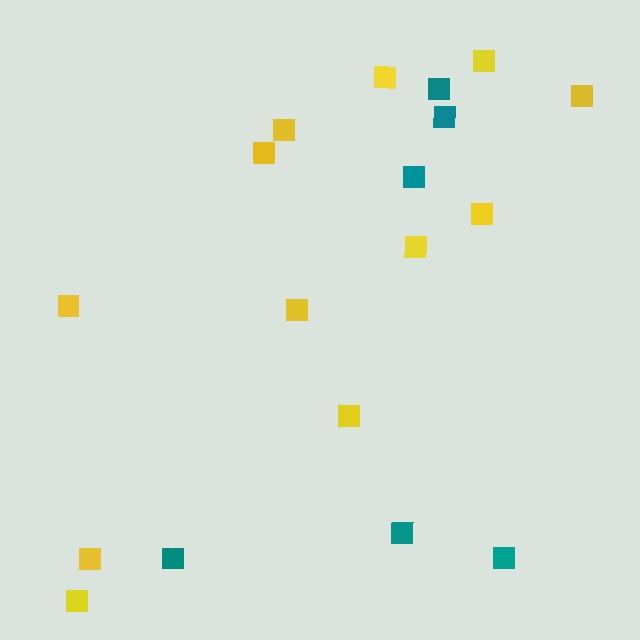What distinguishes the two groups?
There are 2 groups: one group of teal squares (6) and one group of yellow squares (12).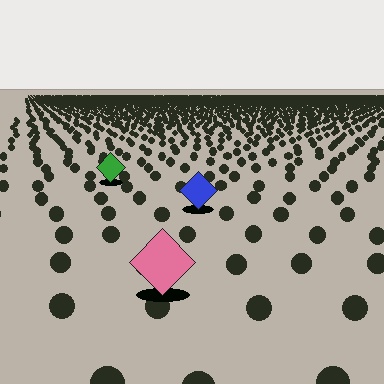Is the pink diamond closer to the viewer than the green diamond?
Yes. The pink diamond is closer — you can tell from the texture gradient: the ground texture is coarser near it.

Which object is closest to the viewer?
The pink diamond is closest. The texture marks near it are larger and more spread out.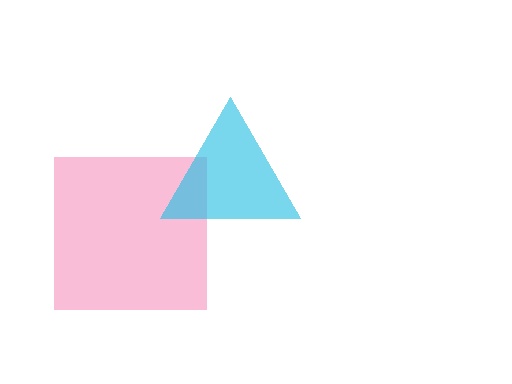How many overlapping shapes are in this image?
There are 2 overlapping shapes in the image.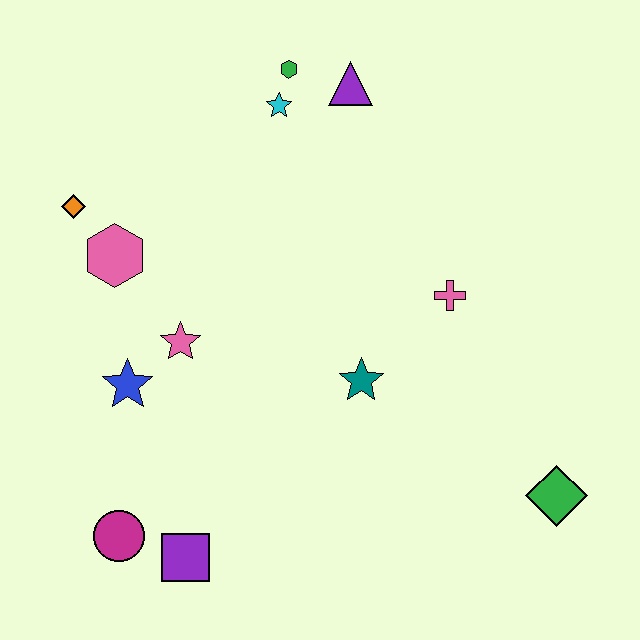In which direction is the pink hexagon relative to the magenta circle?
The pink hexagon is above the magenta circle.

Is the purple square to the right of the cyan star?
No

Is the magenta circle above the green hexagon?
No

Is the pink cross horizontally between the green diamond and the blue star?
Yes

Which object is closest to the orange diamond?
The pink hexagon is closest to the orange diamond.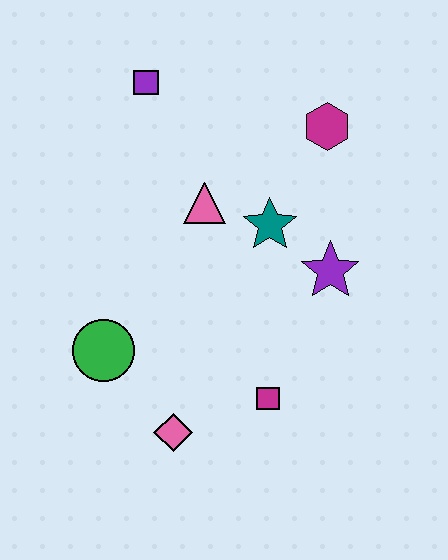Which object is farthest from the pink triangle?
The pink diamond is farthest from the pink triangle.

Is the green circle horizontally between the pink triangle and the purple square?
No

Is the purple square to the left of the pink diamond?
Yes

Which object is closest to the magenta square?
The pink diamond is closest to the magenta square.